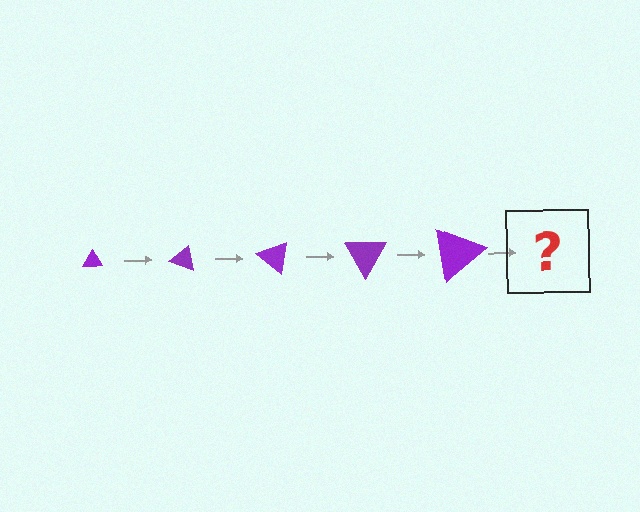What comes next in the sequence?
The next element should be a triangle, larger than the previous one and rotated 100 degrees from the start.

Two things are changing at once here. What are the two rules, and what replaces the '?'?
The two rules are that the triangle grows larger each step and it rotates 20 degrees each step. The '?' should be a triangle, larger than the previous one and rotated 100 degrees from the start.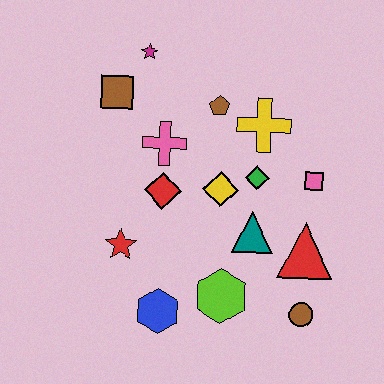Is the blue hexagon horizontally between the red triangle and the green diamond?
No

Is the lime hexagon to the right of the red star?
Yes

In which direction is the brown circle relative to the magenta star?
The brown circle is below the magenta star.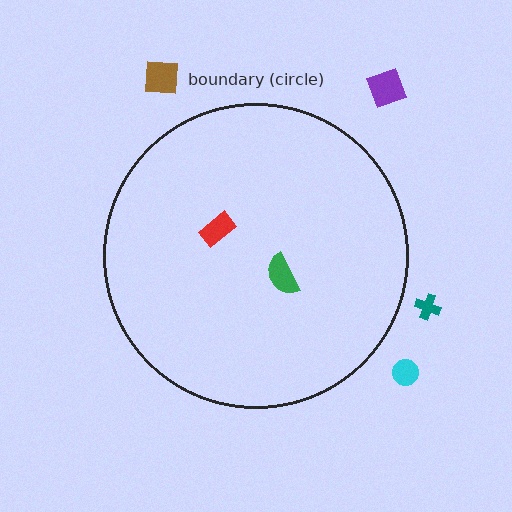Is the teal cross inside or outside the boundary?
Outside.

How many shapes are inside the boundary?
2 inside, 4 outside.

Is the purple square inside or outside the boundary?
Outside.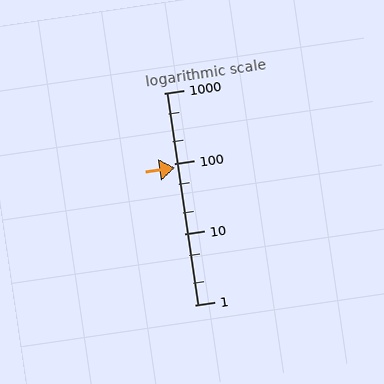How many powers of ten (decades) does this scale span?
The scale spans 3 decades, from 1 to 1000.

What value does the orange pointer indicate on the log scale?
The pointer indicates approximately 87.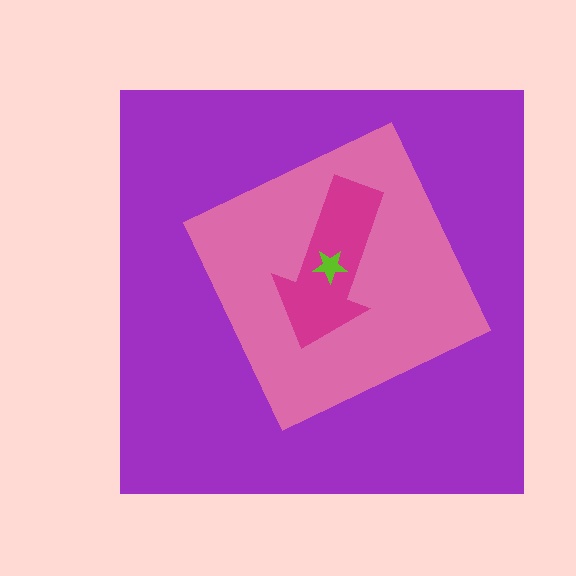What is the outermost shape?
The purple square.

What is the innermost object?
The lime star.